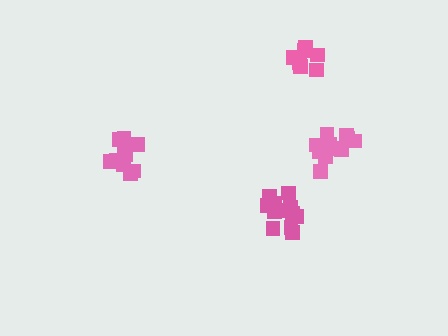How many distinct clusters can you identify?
There are 4 distinct clusters.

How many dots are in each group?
Group 1: 12 dots, Group 2: 10 dots, Group 3: 12 dots, Group 4: 7 dots (41 total).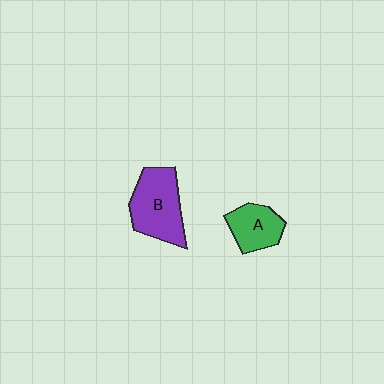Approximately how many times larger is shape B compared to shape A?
Approximately 1.6 times.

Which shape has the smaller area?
Shape A (green).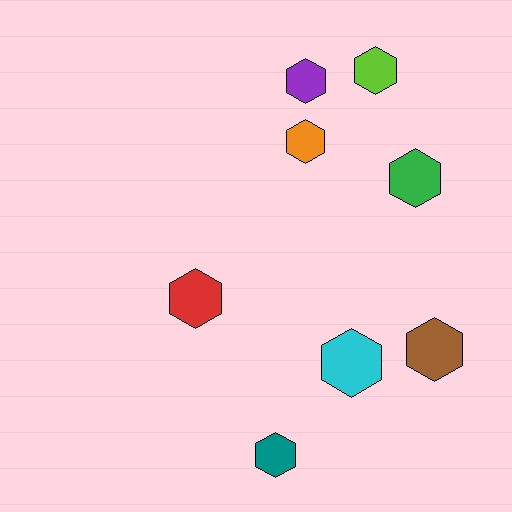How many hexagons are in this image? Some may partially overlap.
There are 8 hexagons.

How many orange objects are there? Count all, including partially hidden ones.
There is 1 orange object.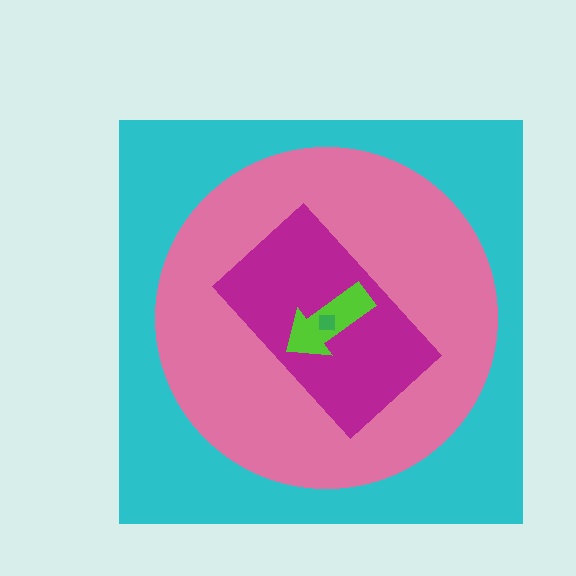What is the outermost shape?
The cyan square.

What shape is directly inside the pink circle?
The magenta rectangle.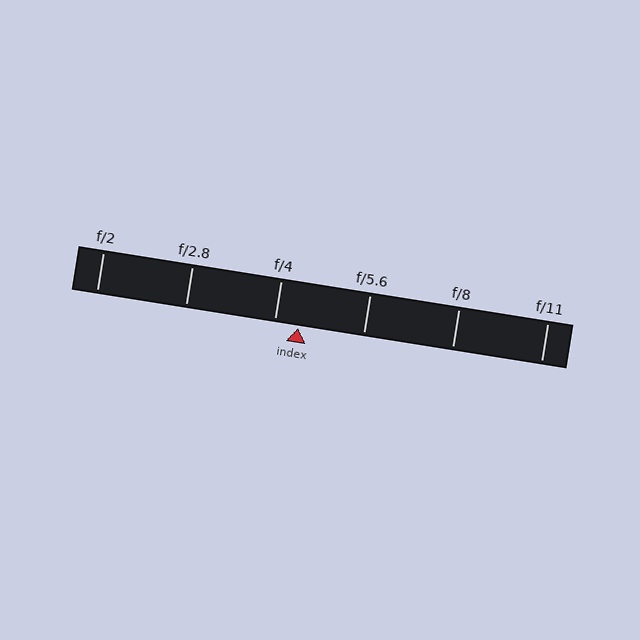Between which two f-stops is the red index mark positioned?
The index mark is between f/4 and f/5.6.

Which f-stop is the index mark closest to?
The index mark is closest to f/4.